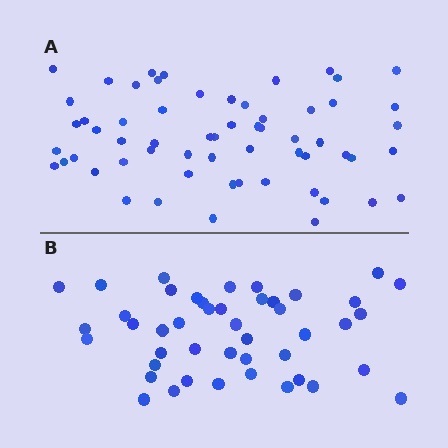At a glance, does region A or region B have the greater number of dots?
Region A (the top region) has more dots.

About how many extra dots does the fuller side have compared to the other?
Region A has approximately 15 more dots than region B.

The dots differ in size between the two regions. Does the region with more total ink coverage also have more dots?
No. Region B has more total ink coverage because its dots are larger, but region A actually contains more individual dots. Total area can be misleading — the number of items is what matters here.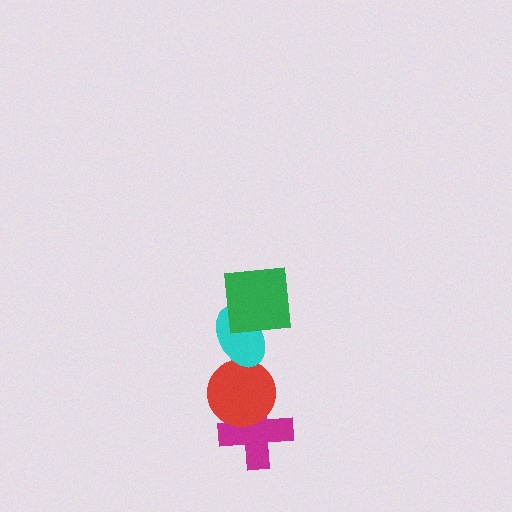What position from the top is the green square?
The green square is 1st from the top.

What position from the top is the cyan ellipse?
The cyan ellipse is 2nd from the top.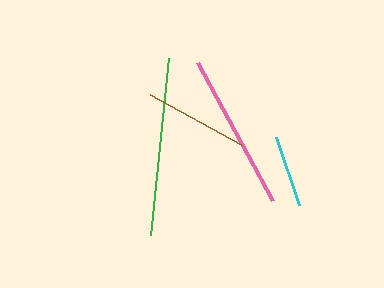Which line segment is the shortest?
The cyan line is the shortest at approximately 72 pixels.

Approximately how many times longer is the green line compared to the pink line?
The green line is approximately 1.1 times the length of the pink line.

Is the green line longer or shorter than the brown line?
The green line is longer than the brown line.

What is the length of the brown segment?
The brown segment is approximately 104 pixels long.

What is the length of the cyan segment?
The cyan segment is approximately 72 pixels long.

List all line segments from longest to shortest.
From longest to shortest: green, pink, brown, cyan.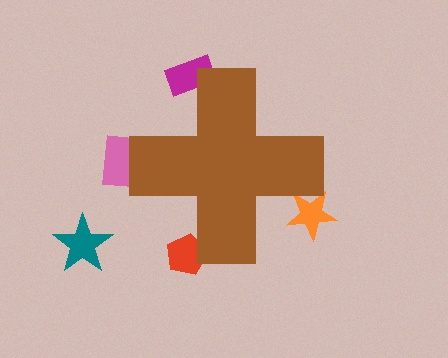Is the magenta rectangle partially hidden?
Yes, the magenta rectangle is partially hidden behind the brown cross.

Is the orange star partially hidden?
Yes, the orange star is partially hidden behind the brown cross.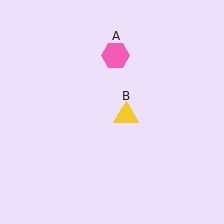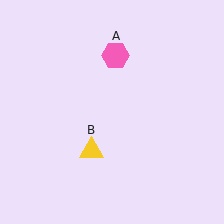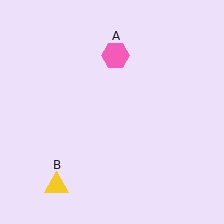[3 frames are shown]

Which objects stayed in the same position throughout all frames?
Pink hexagon (object A) remained stationary.